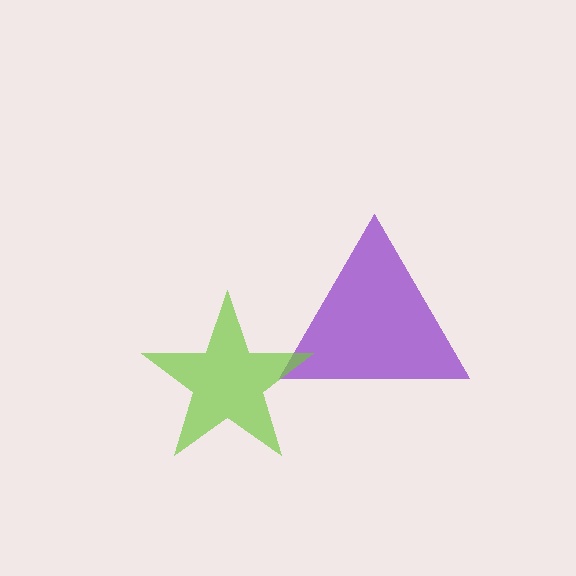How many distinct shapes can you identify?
There are 2 distinct shapes: a purple triangle, a lime star.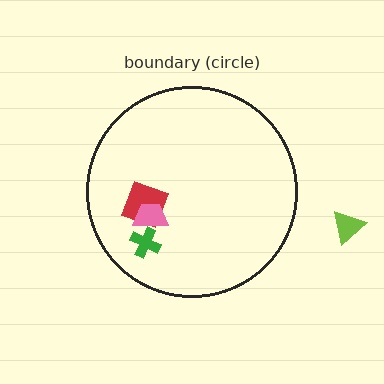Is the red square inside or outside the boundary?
Inside.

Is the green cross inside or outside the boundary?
Inside.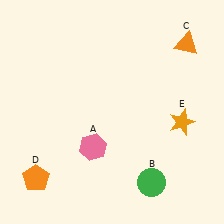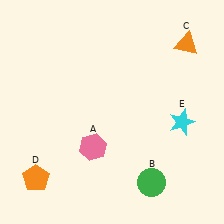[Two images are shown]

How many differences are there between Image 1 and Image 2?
There is 1 difference between the two images.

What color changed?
The star (E) changed from orange in Image 1 to cyan in Image 2.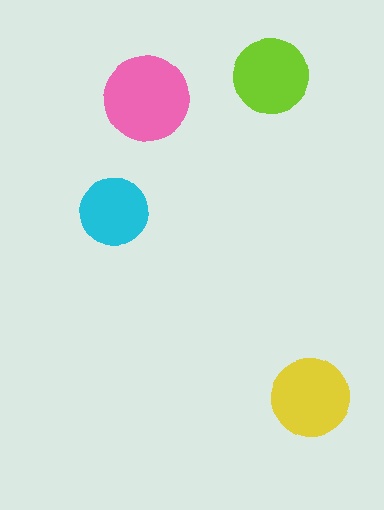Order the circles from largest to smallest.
the pink one, the yellow one, the lime one, the cyan one.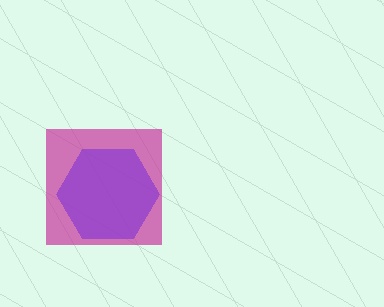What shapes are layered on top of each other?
The layered shapes are: a magenta square, a purple hexagon.